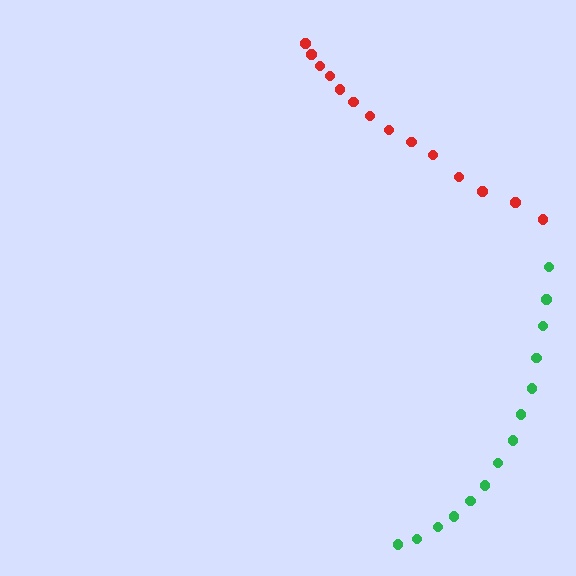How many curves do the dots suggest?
There are 2 distinct paths.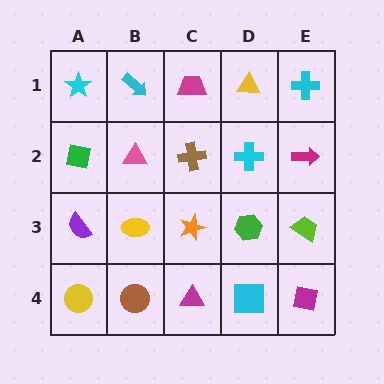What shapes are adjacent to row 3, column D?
A cyan cross (row 2, column D), a cyan square (row 4, column D), an orange star (row 3, column C), a lime trapezoid (row 3, column E).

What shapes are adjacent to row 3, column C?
A brown cross (row 2, column C), a magenta triangle (row 4, column C), a yellow ellipse (row 3, column B), a green hexagon (row 3, column D).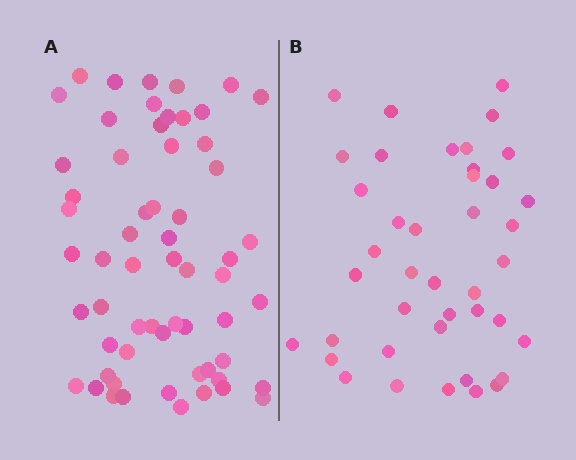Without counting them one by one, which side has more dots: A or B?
Region A (the left region) has more dots.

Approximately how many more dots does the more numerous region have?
Region A has approximately 20 more dots than region B.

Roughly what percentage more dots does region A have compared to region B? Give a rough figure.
About 45% more.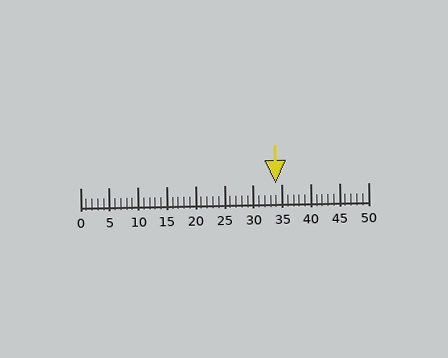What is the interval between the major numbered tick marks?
The major tick marks are spaced 5 units apart.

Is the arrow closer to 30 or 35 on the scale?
The arrow is closer to 35.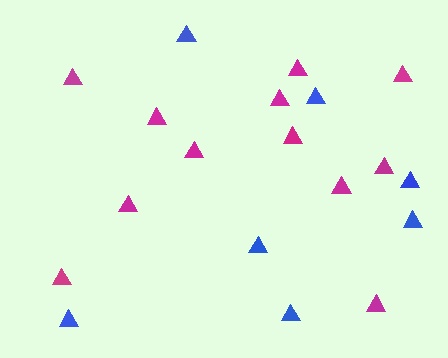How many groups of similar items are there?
There are 2 groups: one group of magenta triangles (12) and one group of blue triangles (7).